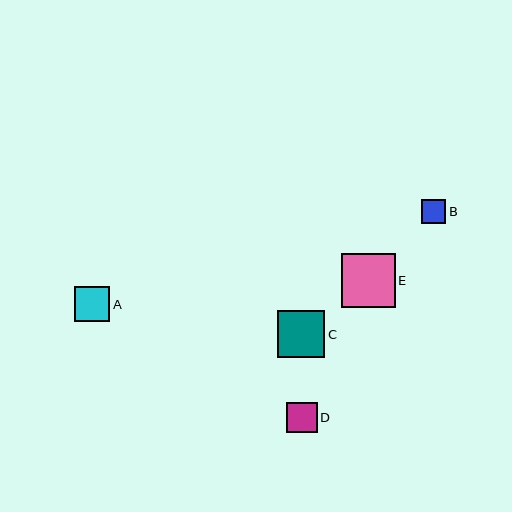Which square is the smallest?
Square B is the smallest with a size of approximately 25 pixels.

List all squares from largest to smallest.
From largest to smallest: E, C, A, D, B.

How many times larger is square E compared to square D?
Square E is approximately 1.8 times the size of square D.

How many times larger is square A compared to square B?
Square A is approximately 1.4 times the size of square B.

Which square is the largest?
Square E is the largest with a size of approximately 54 pixels.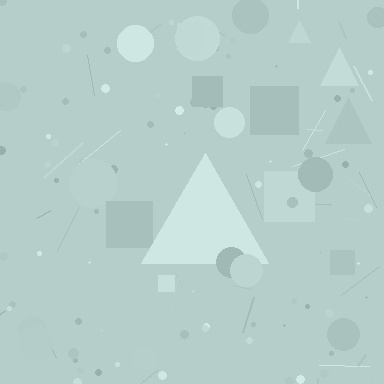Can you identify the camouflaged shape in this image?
The camouflaged shape is a triangle.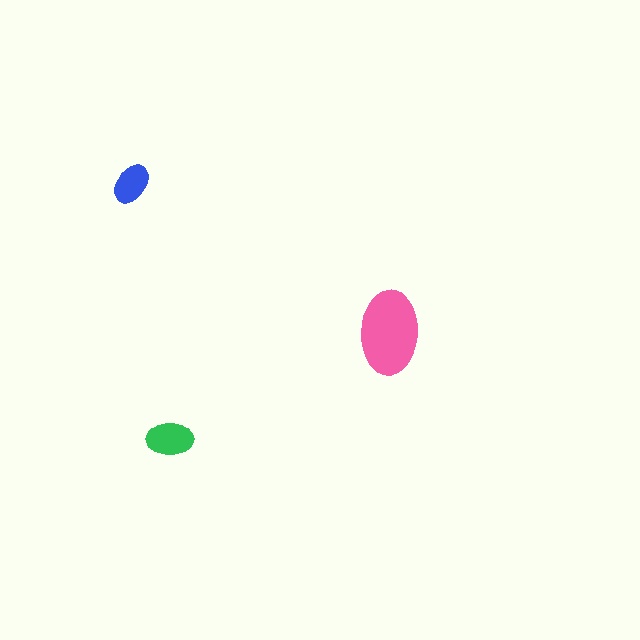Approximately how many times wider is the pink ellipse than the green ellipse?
About 2 times wider.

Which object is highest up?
The blue ellipse is topmost.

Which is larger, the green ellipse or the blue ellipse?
The green one.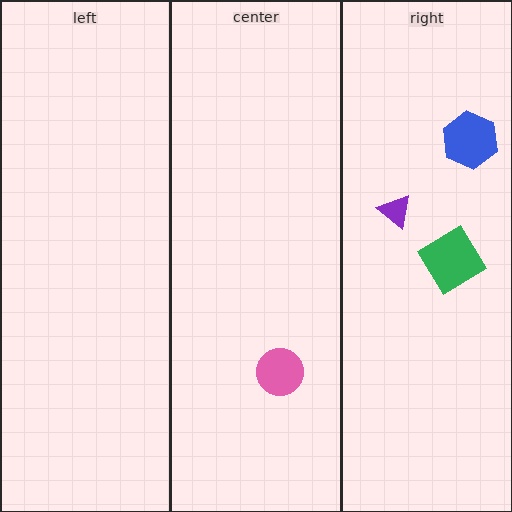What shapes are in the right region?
The green diamond, the blue hexagon, the purple triangle.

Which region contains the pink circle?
The center region.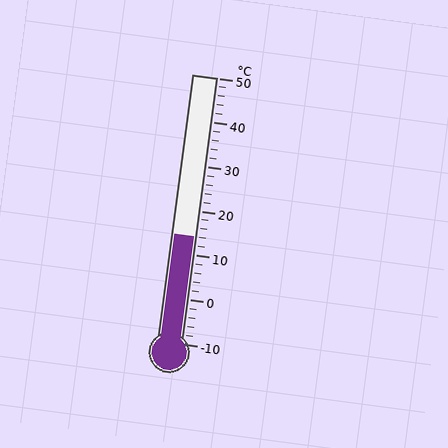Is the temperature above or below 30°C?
The temperature is below 30°C.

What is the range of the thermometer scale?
The thermometer scale ranges from -10°C to 50°C.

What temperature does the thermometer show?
The thermometer shows approximately 14°C.